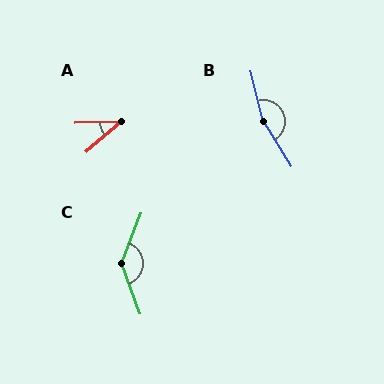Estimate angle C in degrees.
Approximately 139 degrees.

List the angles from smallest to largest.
A (39°), C (139°), B (162°).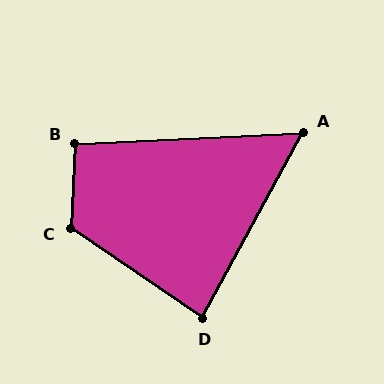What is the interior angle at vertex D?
Approximately 84 degrees (acute).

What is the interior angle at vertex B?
Approximately 96 degrees (obtuse).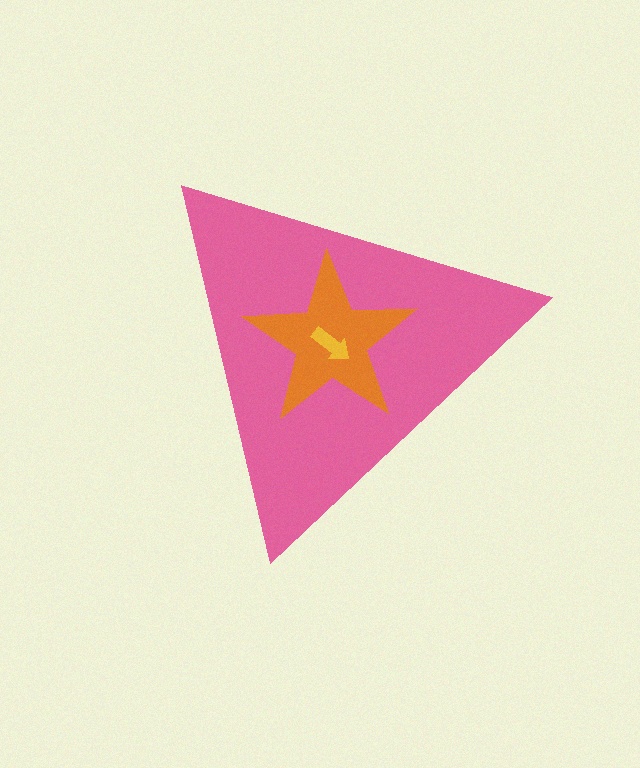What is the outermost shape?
The pink triangle.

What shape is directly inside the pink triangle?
The orange star.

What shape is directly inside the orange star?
The yellow arrow.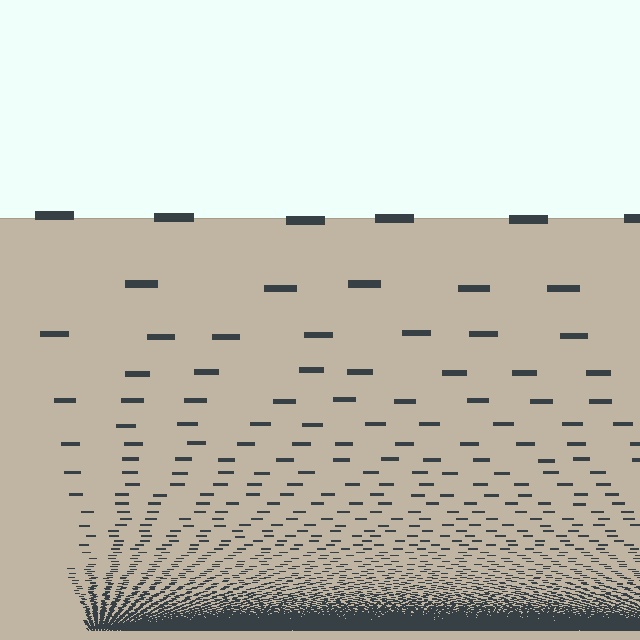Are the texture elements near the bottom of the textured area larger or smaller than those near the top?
Smaller. The gradient is inverted — elements near the bottom are smaller and denser.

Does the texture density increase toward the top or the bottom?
Density increases toward the bottom.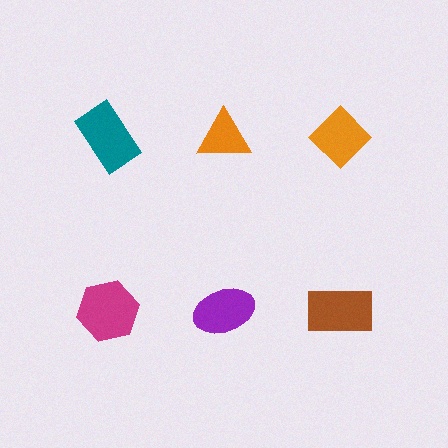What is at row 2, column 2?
A purple ellipse.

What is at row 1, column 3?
An orange diamond.